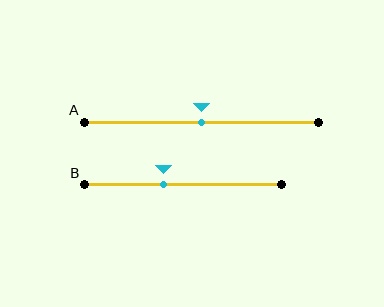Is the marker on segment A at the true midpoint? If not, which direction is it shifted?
Yes, the marker on segment A is at the true midpoint.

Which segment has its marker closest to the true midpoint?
Segment A has its marker closest to the true midpoint.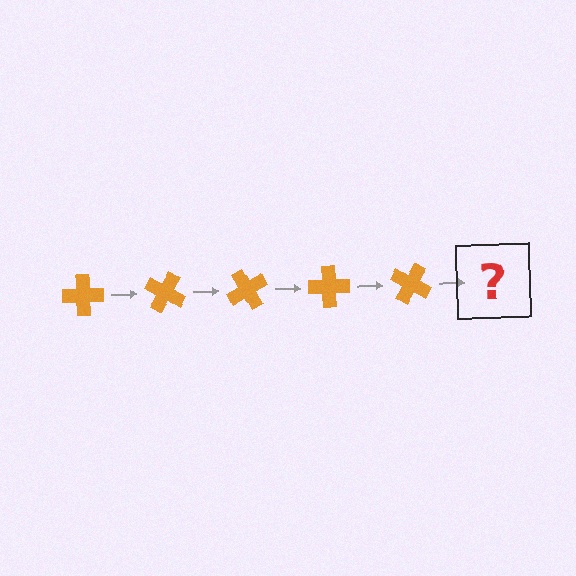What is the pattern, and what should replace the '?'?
The pattern is that the cross rotates 30 degrees each step. The '?' should be an orange cross rotated 150 degrees.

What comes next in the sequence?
The next element should be an orange cross rotated 150 degrees.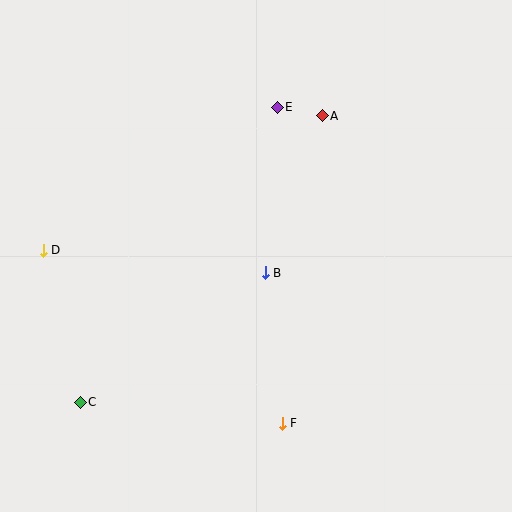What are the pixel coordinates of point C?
Point C is at (80, 402).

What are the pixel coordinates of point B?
Point B is at (265, 273).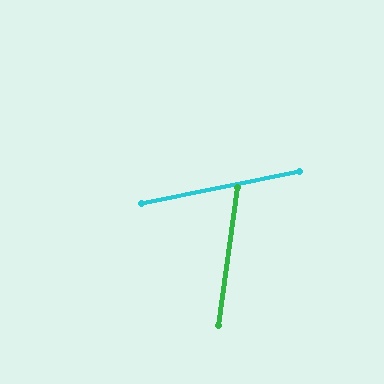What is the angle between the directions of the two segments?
Approximately 71 degrees.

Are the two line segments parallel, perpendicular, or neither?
Neither parallel nor perpendicular — they differ by about 71°.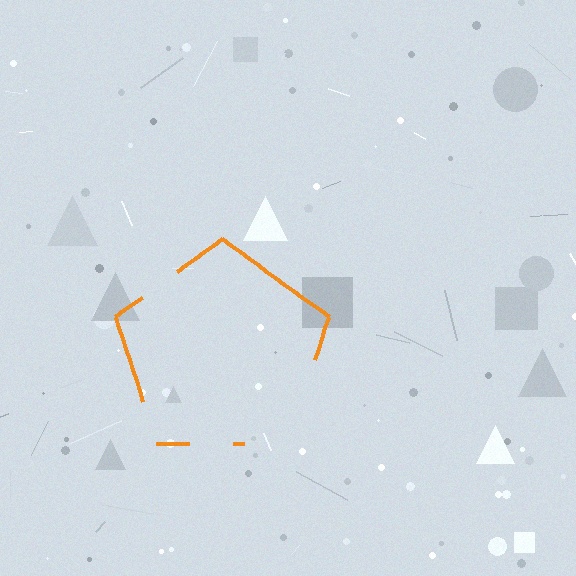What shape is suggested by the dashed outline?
The dashed outline suggests a pentagon.